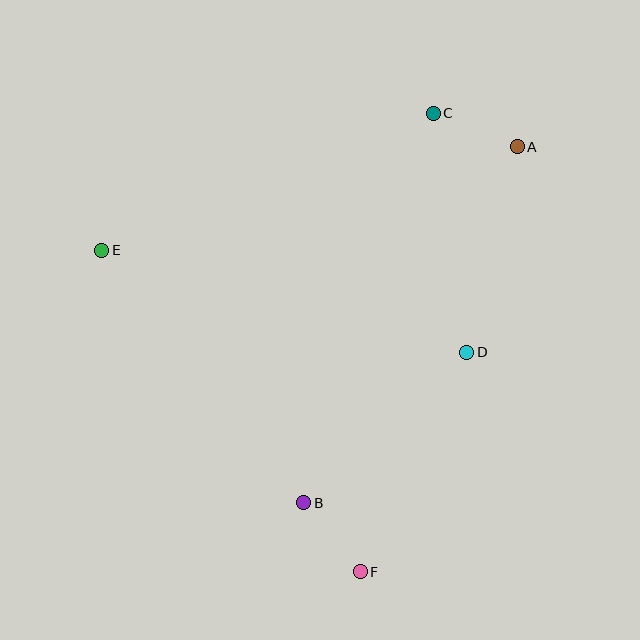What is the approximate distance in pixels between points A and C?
The distance between A and C is approximately 91 pixels.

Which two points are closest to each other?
Points B and F are closest to each other.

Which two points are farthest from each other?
Points C and F are farthest from each other.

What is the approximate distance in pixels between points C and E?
The distance between C and E is approximately 358 pixels.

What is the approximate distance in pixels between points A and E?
The distance between A and E is approximately 428 pixels.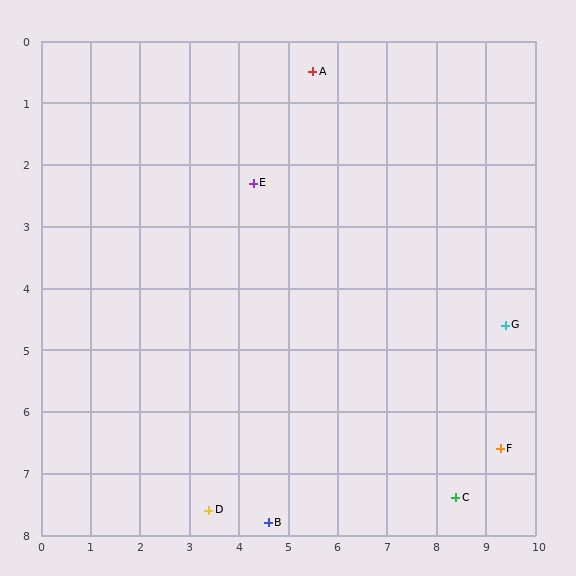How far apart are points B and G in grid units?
Points B and G are about 5.8 grid units apart.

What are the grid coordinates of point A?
Point A is at approximately (5.5, 0.5).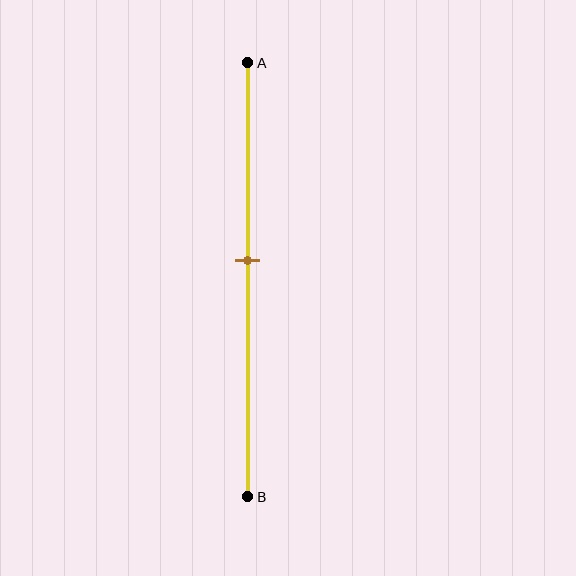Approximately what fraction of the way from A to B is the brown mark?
The brown mark is approximately 45% of the way from A to B.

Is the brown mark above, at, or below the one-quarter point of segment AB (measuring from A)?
The brown mark is below the one-quarter point of segment AB.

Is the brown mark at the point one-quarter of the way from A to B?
No, the mark is at about 45% from A, not at the 25% one-quarter point.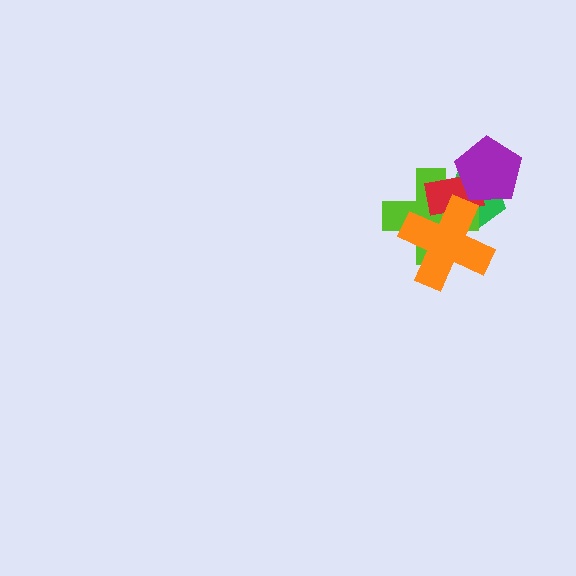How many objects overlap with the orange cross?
3 objects overlap with the orange cross.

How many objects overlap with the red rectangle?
4 objects overlap with the red rectangle.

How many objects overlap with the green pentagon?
4 objects overlap with the green pentagon.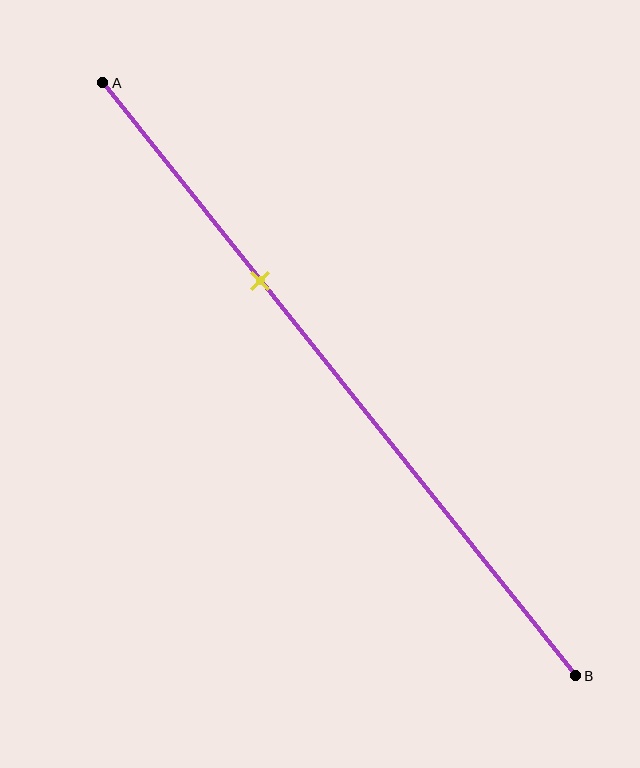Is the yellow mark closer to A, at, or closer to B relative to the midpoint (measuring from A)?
The yellow mark is closer to point A than the midpoint of segment AB.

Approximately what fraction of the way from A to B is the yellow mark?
The yellow mark is approximately 35% of the way from A to B.